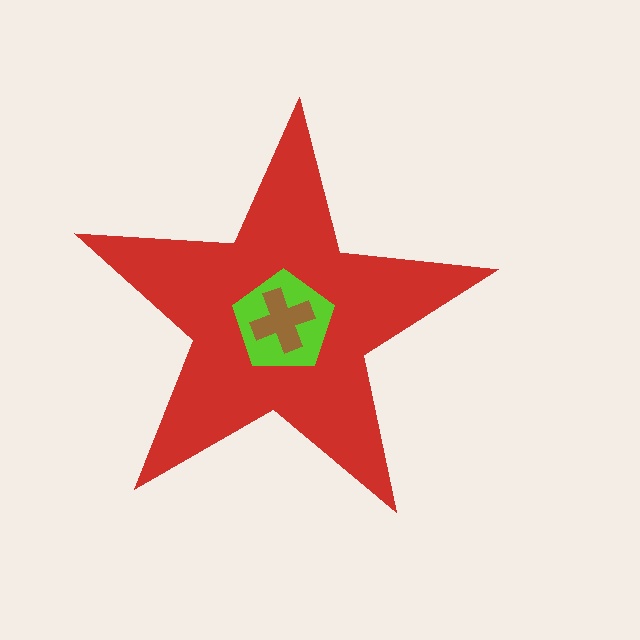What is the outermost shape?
The red star.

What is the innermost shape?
The brown cross.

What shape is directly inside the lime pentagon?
The brown cross.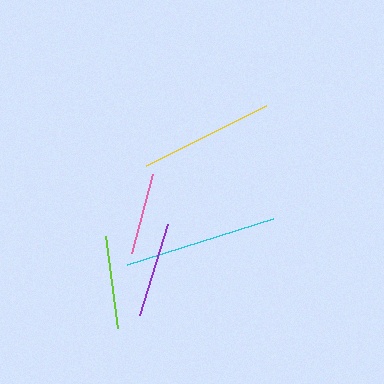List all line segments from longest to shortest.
From longest to shortest: cyan, yellow, purple, lime, pink.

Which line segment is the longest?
The cyan line is the longest at approximately 152 pixels.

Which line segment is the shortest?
The pink line is the shortest at approximately 82 pixels.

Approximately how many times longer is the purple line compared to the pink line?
The purple line is approximately 1.2 times the length of the pink line.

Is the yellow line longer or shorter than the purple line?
The yellow line is longer than the purple line.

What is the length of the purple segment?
The purple segment is approximately 96 pixels long.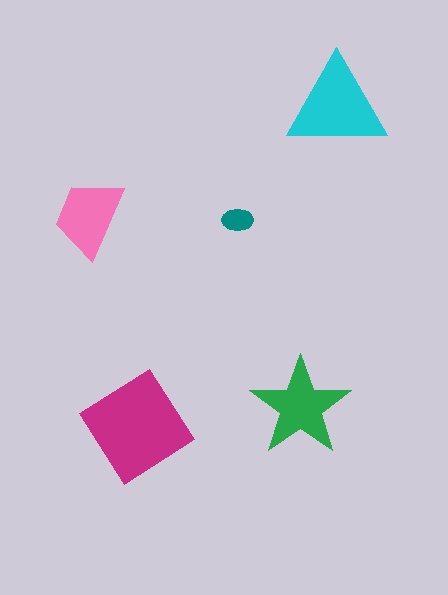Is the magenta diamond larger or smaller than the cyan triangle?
Larger.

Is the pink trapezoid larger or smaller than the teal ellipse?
Larger.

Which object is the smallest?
The teal ellipse.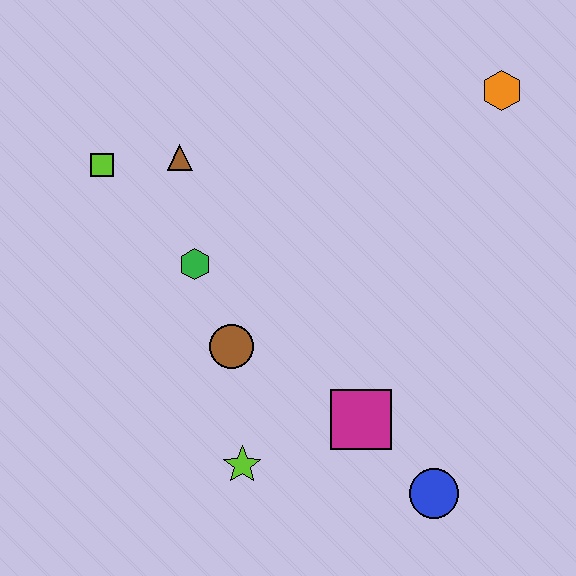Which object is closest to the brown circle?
The green hexagon is closest to the brown circle.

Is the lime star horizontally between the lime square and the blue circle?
Yes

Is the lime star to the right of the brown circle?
Yes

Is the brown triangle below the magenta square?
No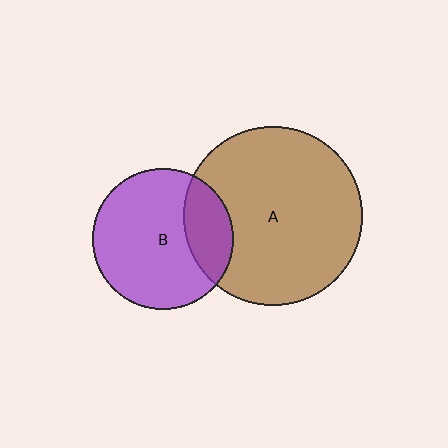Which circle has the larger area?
Circle A (brown).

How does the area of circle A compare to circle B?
Approximately 1.6 times.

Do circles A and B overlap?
Yes.